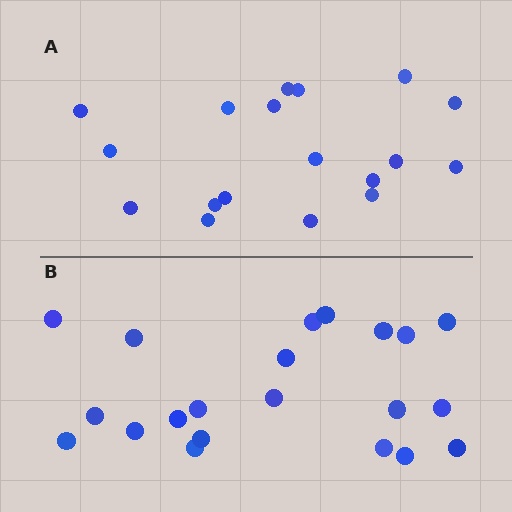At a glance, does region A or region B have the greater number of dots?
Region B (the bottom region) has more dots.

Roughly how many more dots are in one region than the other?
Region B has just a few more — roughly 2 or 3 more dots than region A.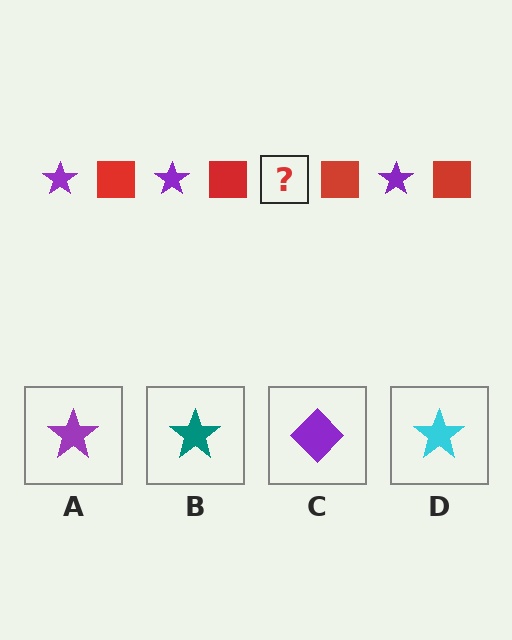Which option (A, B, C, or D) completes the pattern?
A.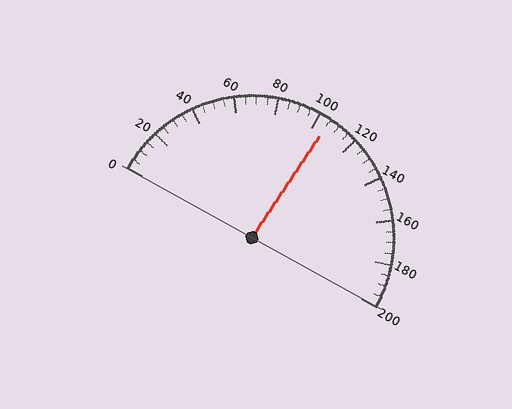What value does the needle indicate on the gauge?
The needle indicates approximately 105.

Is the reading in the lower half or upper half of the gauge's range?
The reading is in the upper half of the range (0 to 200).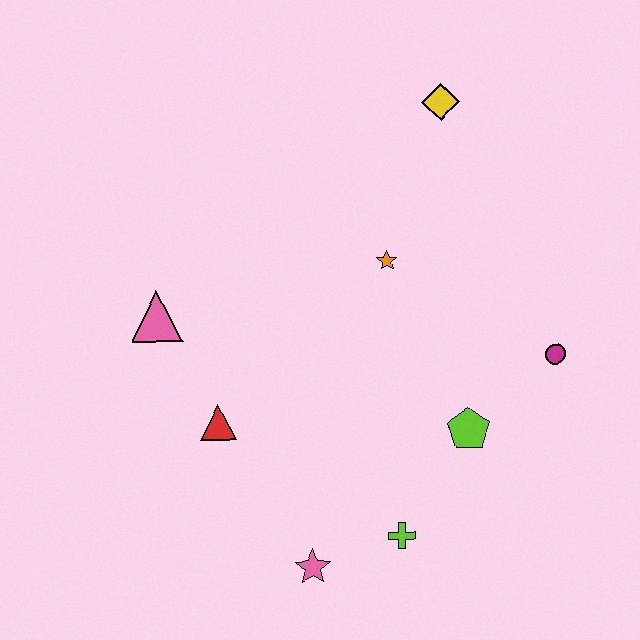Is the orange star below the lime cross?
No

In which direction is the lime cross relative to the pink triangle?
The lime cross is to the right of the pink triangle.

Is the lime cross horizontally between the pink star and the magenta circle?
Yes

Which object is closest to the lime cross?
The pink star is closest to the lime cross.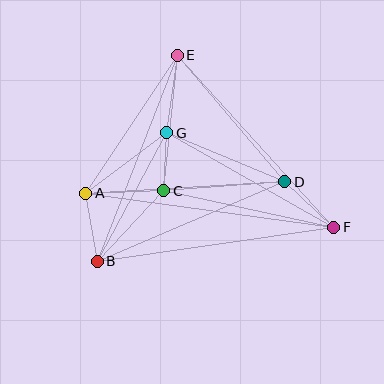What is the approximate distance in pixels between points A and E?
The distance between A and E is approximately 166 pixels.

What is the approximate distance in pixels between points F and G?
The distance between F and G is approximately 192 pixels.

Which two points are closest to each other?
Points C and G are closest to each other.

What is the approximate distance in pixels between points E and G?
The distance between E and G is approximately 78 pixels.